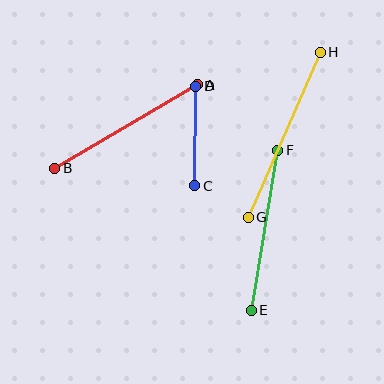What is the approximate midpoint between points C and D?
The midpoint is at approximately (195, 136) pixels.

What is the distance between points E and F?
The distance is approximately 162 pixels.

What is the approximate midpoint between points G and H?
The midpoint is at approximately (284, 135) pixels.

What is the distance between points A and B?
The distance is approximately 165 pixels.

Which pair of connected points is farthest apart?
Points G and H are farthest apart.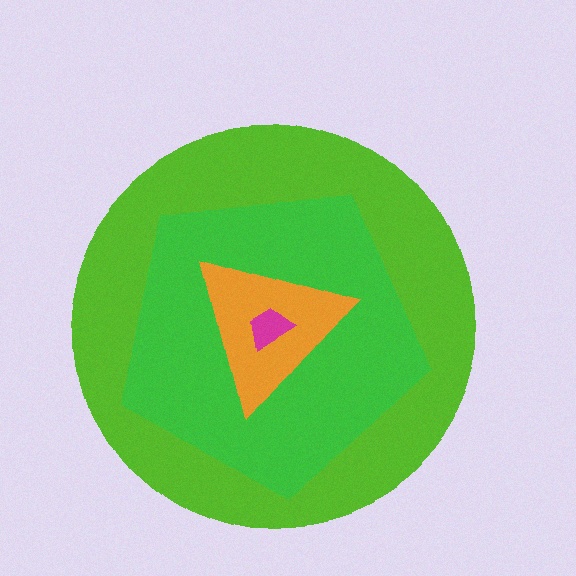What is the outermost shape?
The lime circle.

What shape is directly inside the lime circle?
The green pentagon.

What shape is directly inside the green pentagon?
The orange triangle.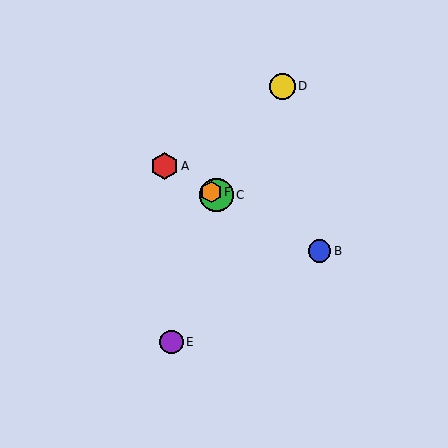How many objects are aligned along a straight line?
4 objects (A, B, C, F) are aligned along a straight line.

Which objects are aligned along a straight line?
Objects A, B, C, F are aligned along a straight line.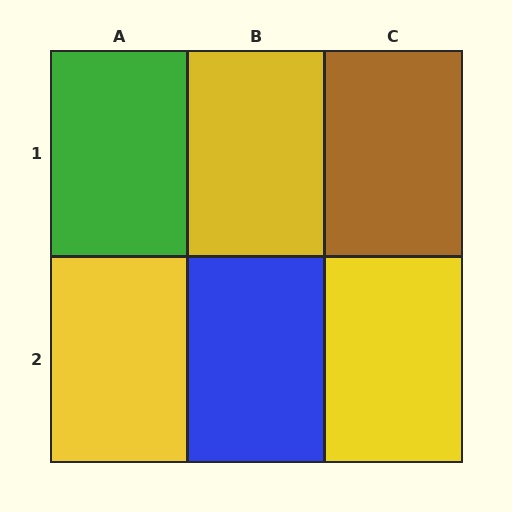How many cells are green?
1 cell is green.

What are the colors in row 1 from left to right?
Green, yellow, brown.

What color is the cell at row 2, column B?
Blue.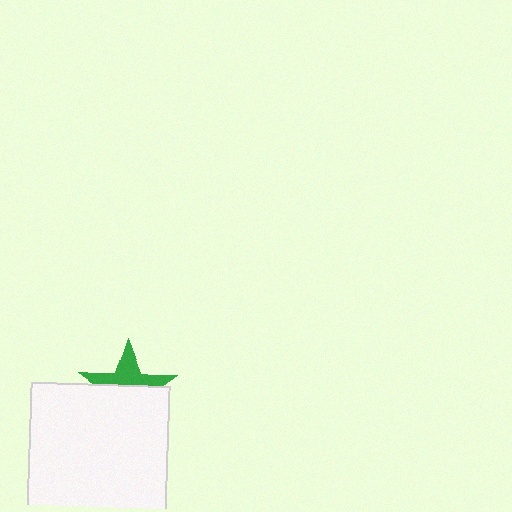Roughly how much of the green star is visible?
About half of it is visible (roughly 45%).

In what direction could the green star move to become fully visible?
The green star could move up. That would shift it out from behind the white rectangle entirely.